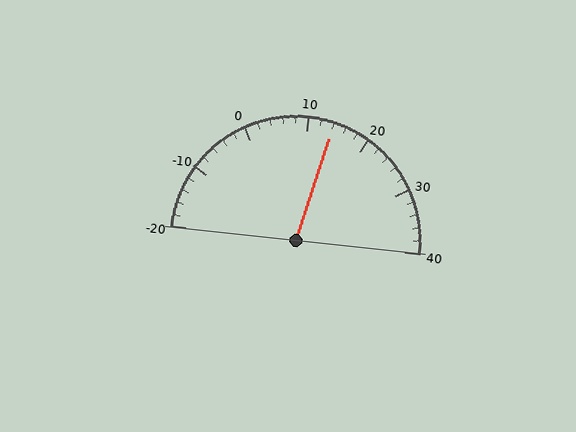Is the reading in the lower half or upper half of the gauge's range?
The reading is in the upper half of the range (-20 to 40).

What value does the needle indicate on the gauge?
The needle indicates approximately 14.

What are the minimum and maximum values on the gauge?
The gauge ranges from -20 to 40.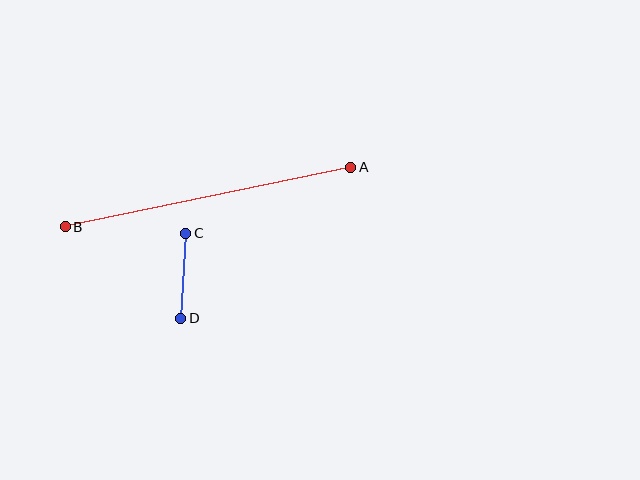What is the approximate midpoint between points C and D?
The midpoint is at approximately (183, 276) pixels.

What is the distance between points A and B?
The distance is approximately 292 pixels.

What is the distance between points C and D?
The distance is approximately 85 pixels.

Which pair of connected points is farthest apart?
Points A and B are farthest apart.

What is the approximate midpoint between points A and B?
The midpoint is at approximately (208, 197) pixels.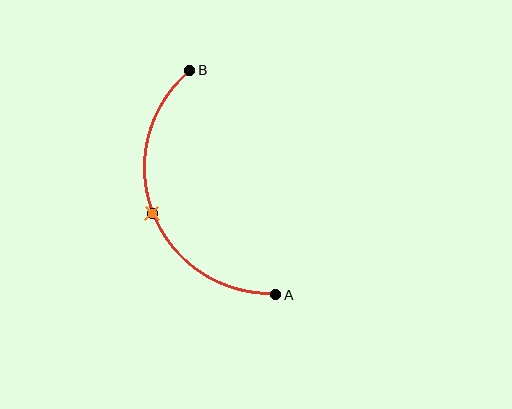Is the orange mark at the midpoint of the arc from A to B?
Yes. The orange mark lies on the arc at equal arc-length from both A and B — it is the arc midpoint.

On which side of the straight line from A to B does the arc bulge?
The arc bulges to the left of the straight line connecting A and B.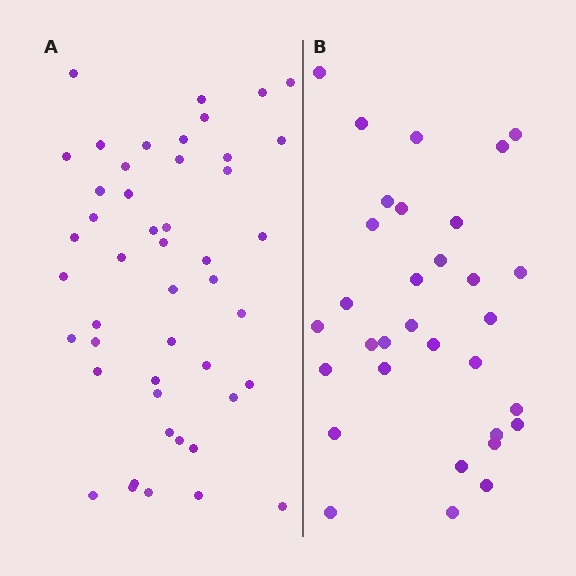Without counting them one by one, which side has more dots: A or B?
Region A (the left region) has more dots.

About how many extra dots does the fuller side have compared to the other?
Region A has approximately 15 more dots than region B.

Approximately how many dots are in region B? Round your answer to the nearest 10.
About 30 dots. (The exact count is 32, which rounds to 30.)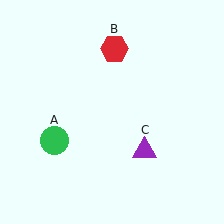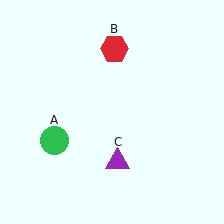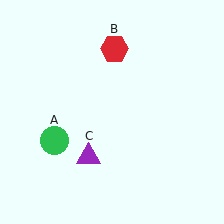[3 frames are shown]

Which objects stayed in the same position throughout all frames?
Green circle (object A) and red hexagon (object B) remained stationary.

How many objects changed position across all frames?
1 object changed position: purple triangle (object C).